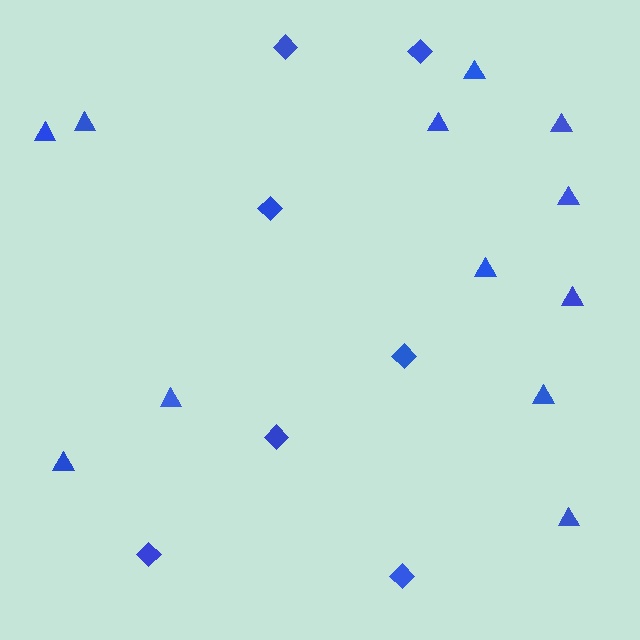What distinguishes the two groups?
There are 2 groups: one group of diamonds (7) and one group of triangles (12).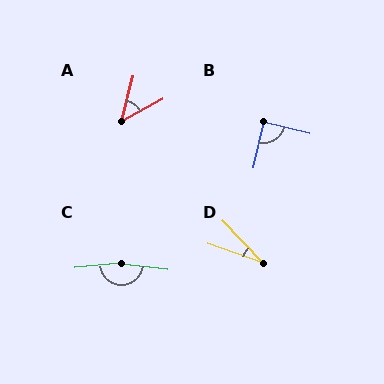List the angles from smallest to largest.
D (27°), A (47°), B (89°), C (168°).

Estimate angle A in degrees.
Approximately 47 degrees.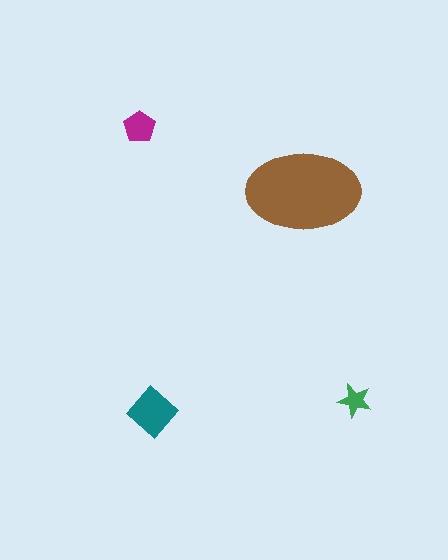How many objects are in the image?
There are 4 objects in the image.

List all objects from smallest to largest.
The green star, the magenta pentagon, the teal diamond, the brown ellipse.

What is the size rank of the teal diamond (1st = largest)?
2nd.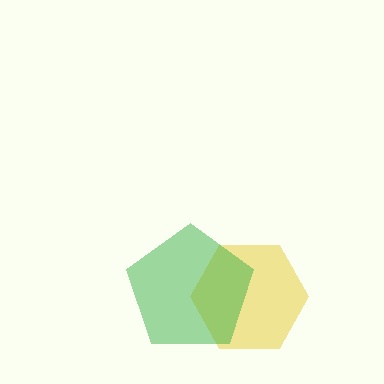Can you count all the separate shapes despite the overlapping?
Yes, there are 2 separate shapes.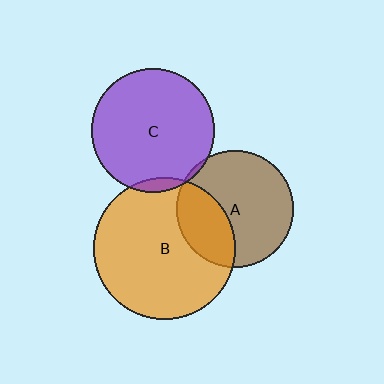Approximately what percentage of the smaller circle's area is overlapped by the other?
Approximately 5%.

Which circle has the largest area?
Circle B (orange).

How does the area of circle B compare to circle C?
Approximately 1.3 times.